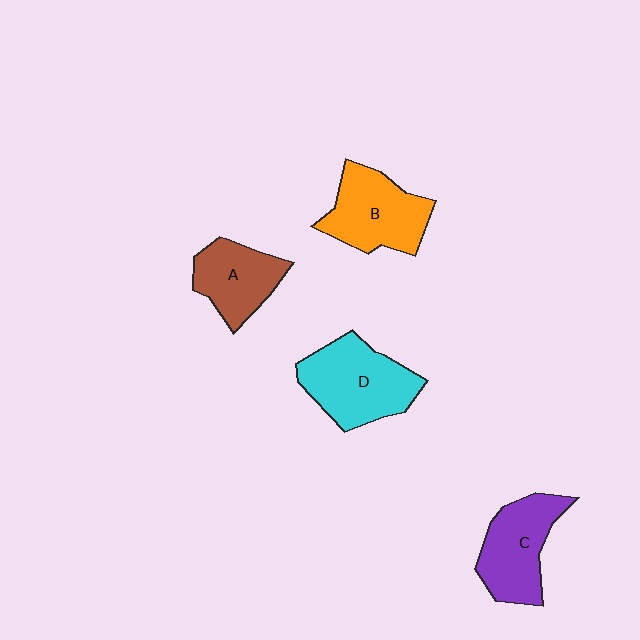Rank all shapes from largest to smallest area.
From largest to smallest: D (cyan), B (orange), C (purple), A (brown).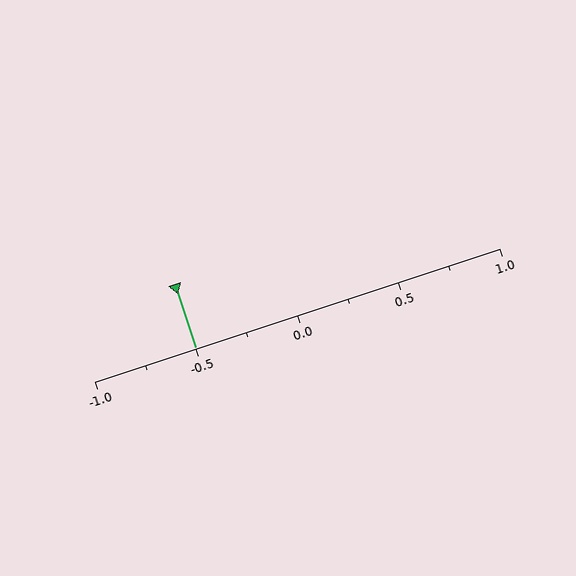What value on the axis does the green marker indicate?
The marker indicates approximately -0.5.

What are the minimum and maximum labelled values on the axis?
The axis runs from -1.0 to 1.0.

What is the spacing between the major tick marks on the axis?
The major ticks are spaced 0.5 apart.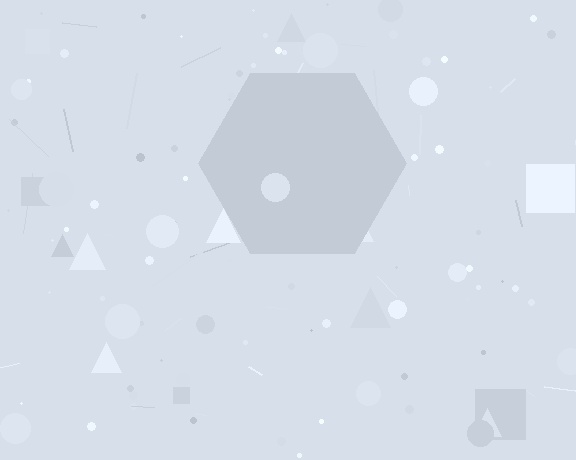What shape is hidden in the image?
A hexagon is hidden in the image.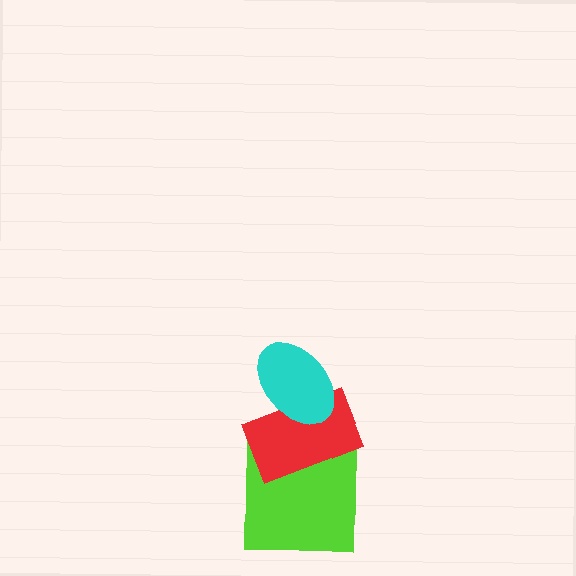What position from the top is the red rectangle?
The red rectangle is 2nd from the top.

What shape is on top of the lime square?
The red rectangle is on top of the lime square.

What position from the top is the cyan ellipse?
The cyan ellipse is 1st from the top.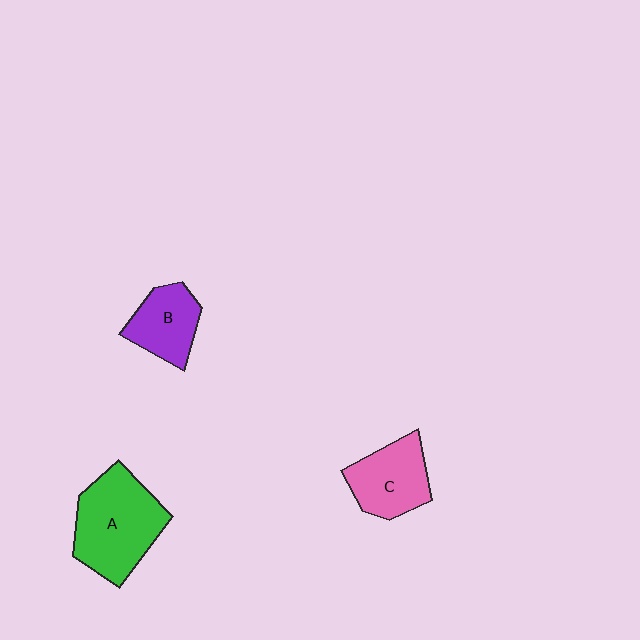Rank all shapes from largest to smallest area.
From largest to smallest: A (green), C (pink), B (purple).